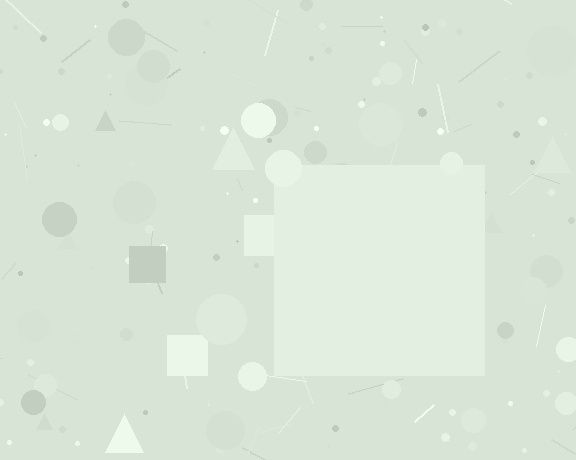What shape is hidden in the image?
A square is hidden in the image.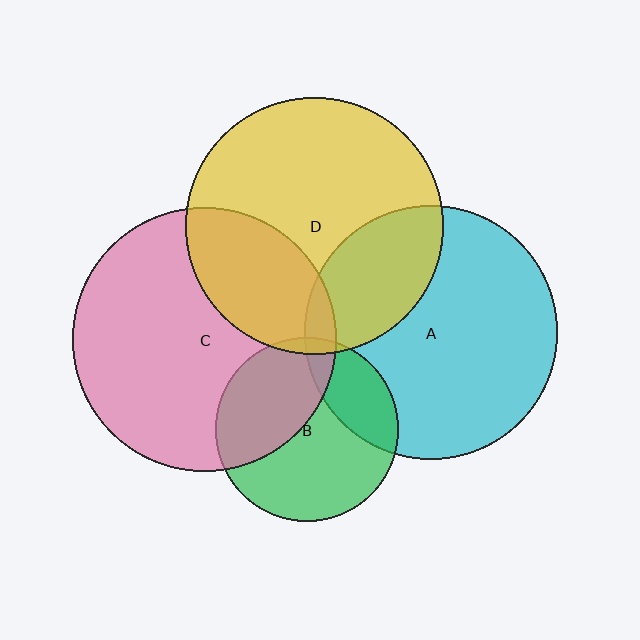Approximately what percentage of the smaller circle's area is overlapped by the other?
Approximately 5%.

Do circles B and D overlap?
Yes.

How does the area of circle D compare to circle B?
Approximately 2.0 times.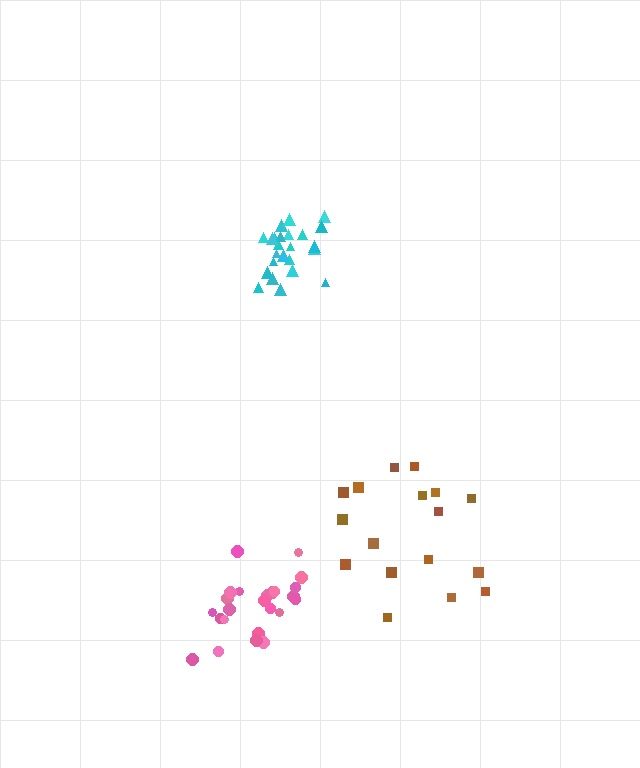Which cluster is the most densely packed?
Cyan.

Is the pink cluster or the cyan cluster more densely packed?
Cyan.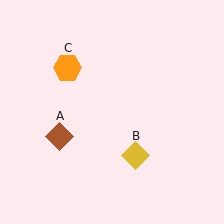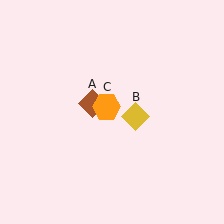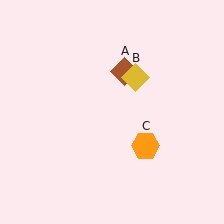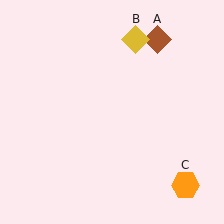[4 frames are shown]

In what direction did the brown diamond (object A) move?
The brown diamond (object A) moved up and to the right.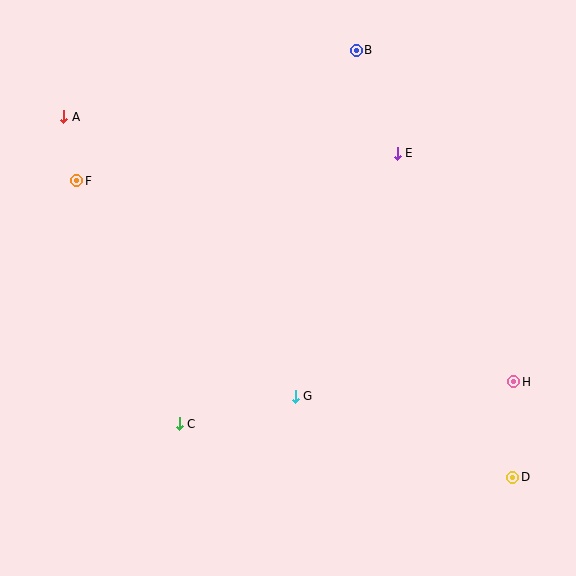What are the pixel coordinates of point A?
Point A is at (64, 117).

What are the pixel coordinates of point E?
Point E is at (397, 153).